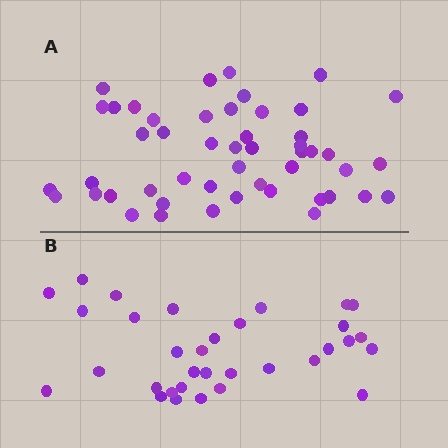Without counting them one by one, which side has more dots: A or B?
Region A (the top region) has more dots.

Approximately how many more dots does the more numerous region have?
Region A has approximately 15 more dots than region B.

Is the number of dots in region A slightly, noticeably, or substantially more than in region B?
Region A has substantially more. The ratio is roughly 1.5 to 1.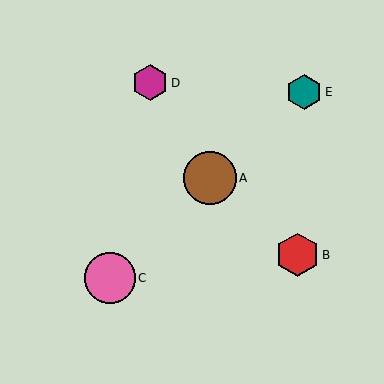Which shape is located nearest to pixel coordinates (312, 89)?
The teal hexagon (labeled E) at (304, 92) is nearest to that location.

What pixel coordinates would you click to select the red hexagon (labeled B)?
Click at (297, 255) to select the red hexagon B.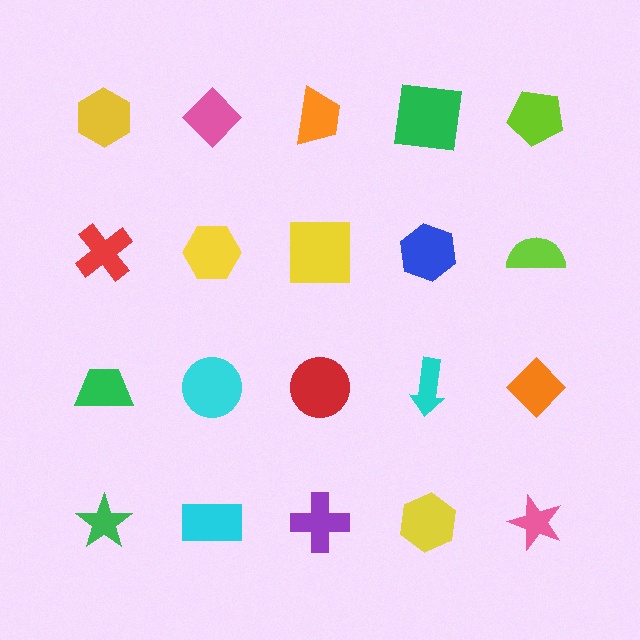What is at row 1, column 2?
A pink diamond.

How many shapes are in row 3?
5 shapes.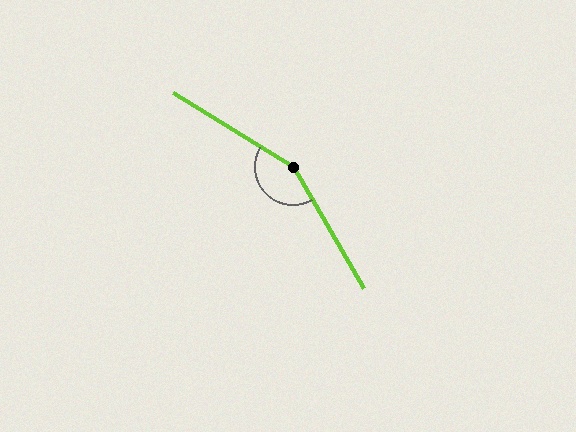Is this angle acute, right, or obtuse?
It is obtuse.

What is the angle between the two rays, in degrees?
Approximately 152 degrees.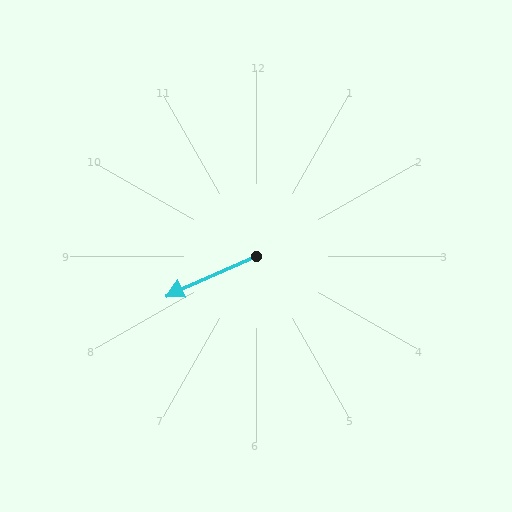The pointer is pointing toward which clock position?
Roughly 8 o'clock.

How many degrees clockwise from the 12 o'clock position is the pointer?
Approximately 246 degrees.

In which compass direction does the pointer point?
Southwest.